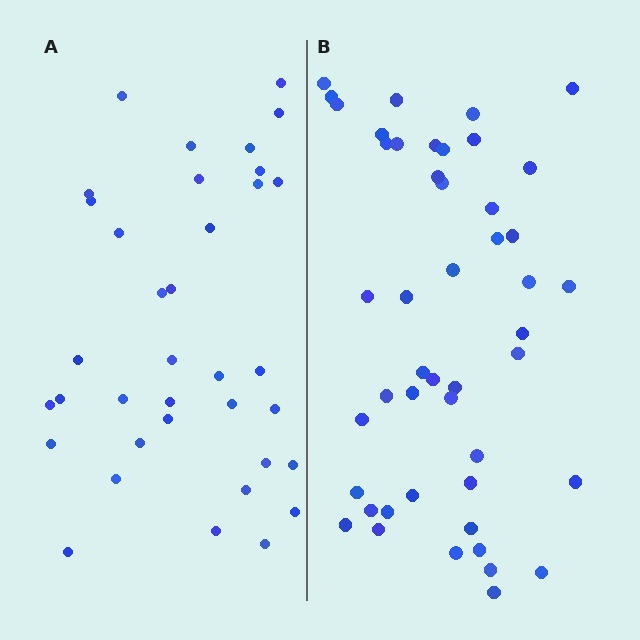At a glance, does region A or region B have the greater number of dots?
Region B (the right region) has more dots.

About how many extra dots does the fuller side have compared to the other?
Region B has roughly 12 or so more dots than region A.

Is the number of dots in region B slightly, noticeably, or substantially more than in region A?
Region B has noticeably more, but not dramatically so. The ratio is roughly 1.3 to 1.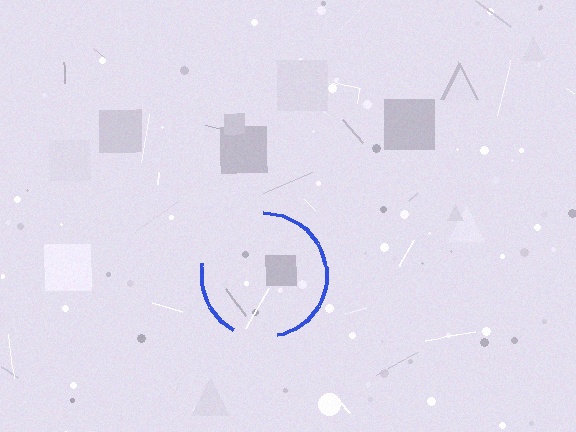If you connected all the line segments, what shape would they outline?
They would outline a circle.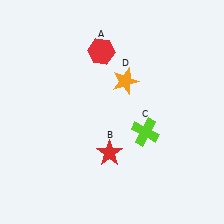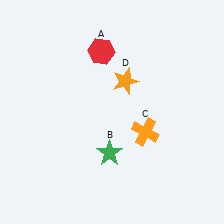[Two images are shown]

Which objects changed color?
B changed from red to green. C changed from lime to orange.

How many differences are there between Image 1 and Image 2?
There are 2 differences between the two images.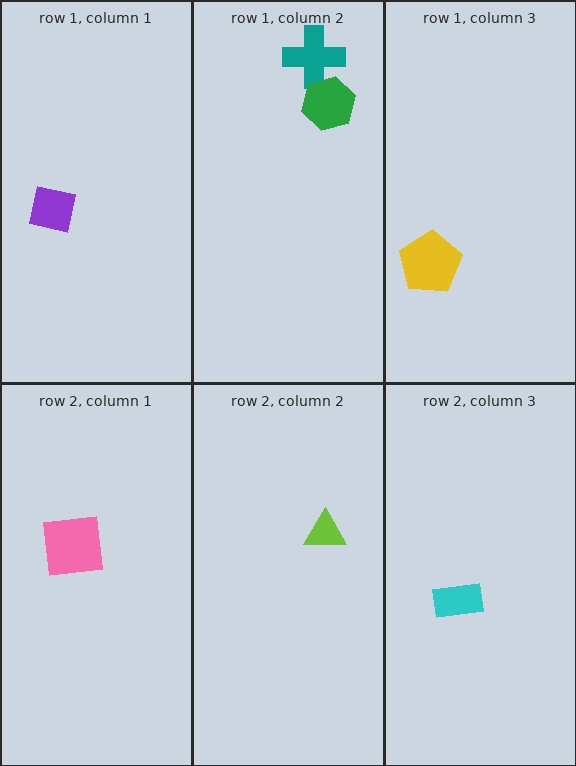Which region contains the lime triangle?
The row 2, column 2 region.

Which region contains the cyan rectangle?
The row 2, column 3 region.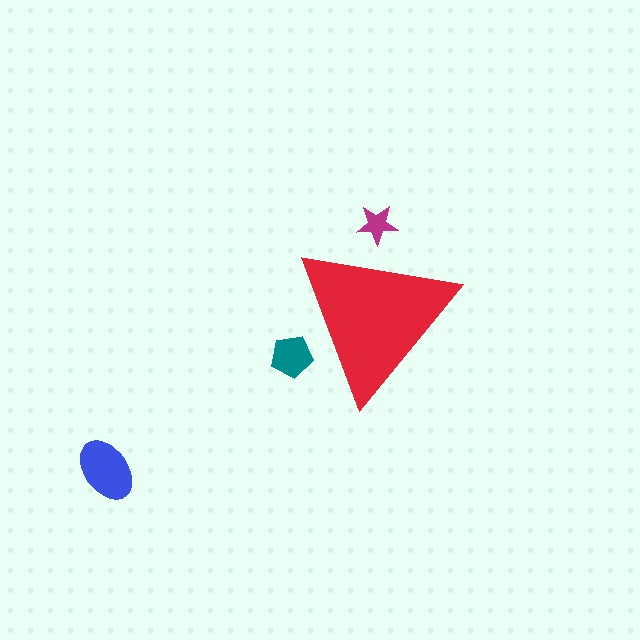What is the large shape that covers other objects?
A red triangle.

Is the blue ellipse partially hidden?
No, the blue ellipse is fully visible.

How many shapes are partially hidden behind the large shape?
2 shapes are partially hidden.